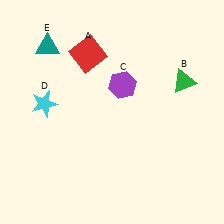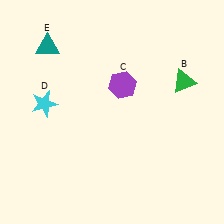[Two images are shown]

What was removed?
The red square (A) was removed in Image 2.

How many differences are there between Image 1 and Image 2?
There is 1 difference between the two images.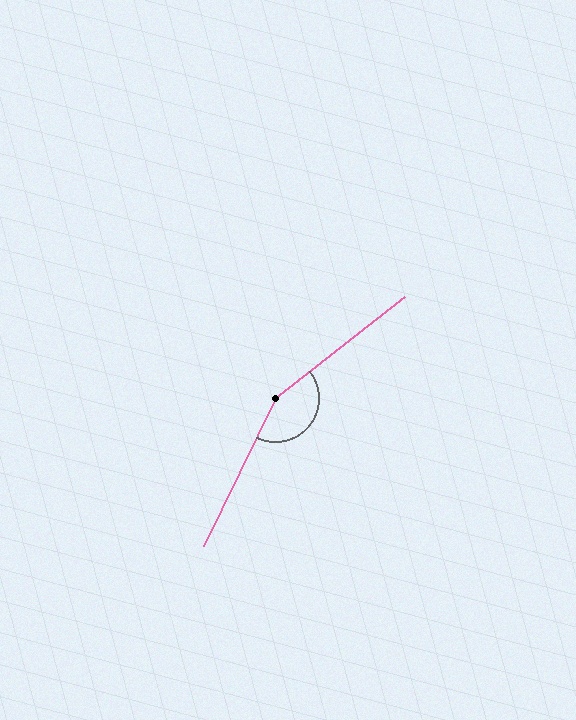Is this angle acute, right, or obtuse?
It is obtuse.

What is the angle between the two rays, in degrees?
Approximately 154 degrees.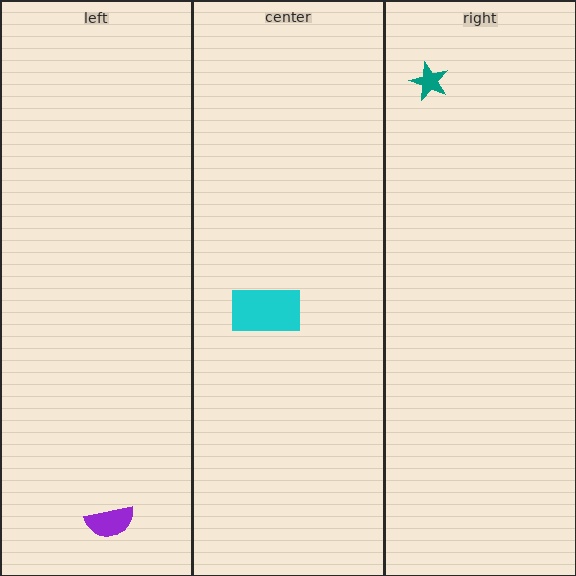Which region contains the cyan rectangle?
The center region.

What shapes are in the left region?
The purple semicircle.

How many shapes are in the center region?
1.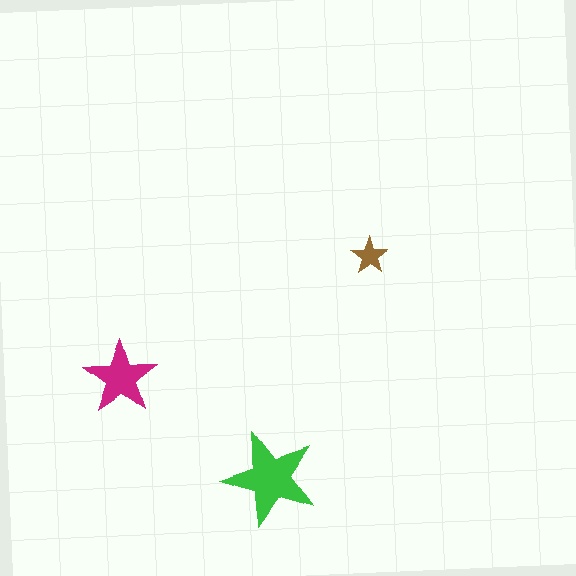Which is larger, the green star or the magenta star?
The green one.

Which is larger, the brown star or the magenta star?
The magenta one.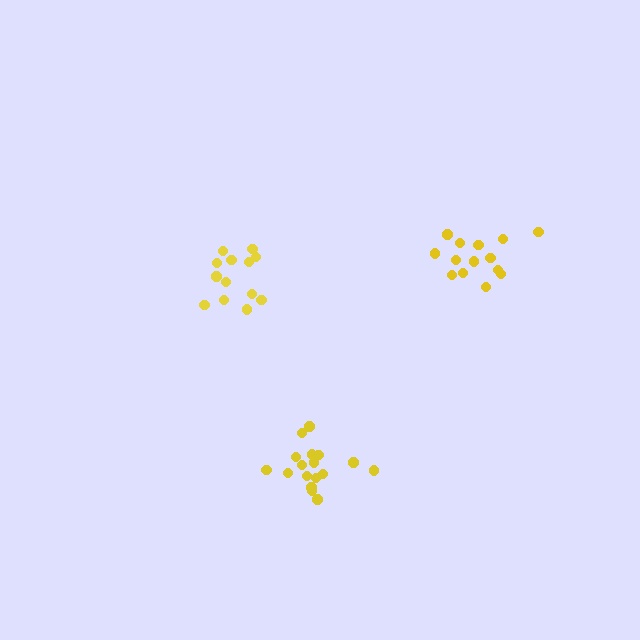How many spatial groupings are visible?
There are 3 spatial groupings.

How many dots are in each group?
Group 1: 13 dots, Group 2: 17 dots, Group 3: 14 dots (44 total).